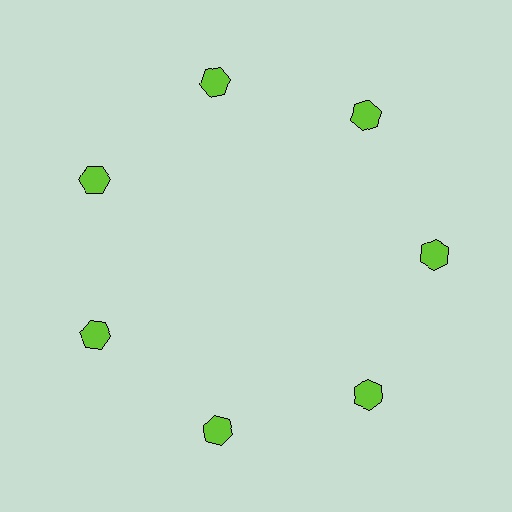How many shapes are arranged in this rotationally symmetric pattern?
There are 7 shapes, arranged in 7 groups of 1.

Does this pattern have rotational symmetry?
Yes, this pattern has 7-fold rotational symmetry. It looks the same after rotating 51 degrees around the center.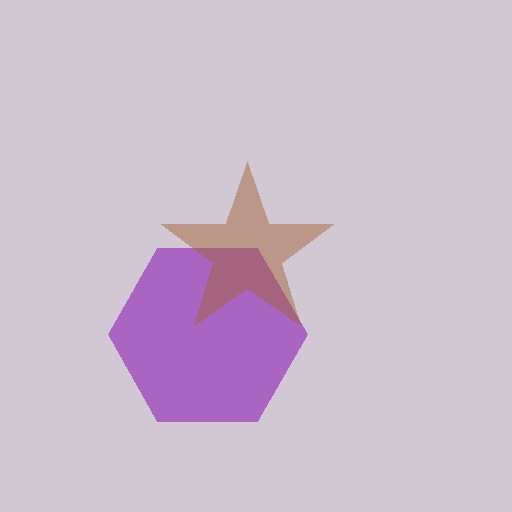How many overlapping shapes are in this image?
There are 2 overlapping shapes in the image.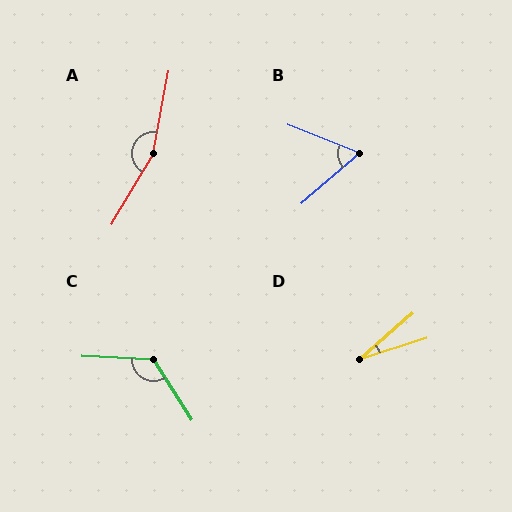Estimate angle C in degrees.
Approximately 125 degrees.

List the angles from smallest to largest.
D (24°), B (63°), C (125°), A (160°).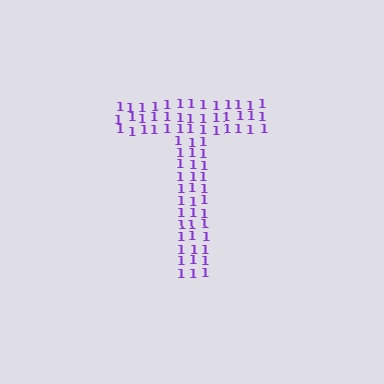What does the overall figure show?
The overall figure shows the letter T.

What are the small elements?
The small elements are digit 1's.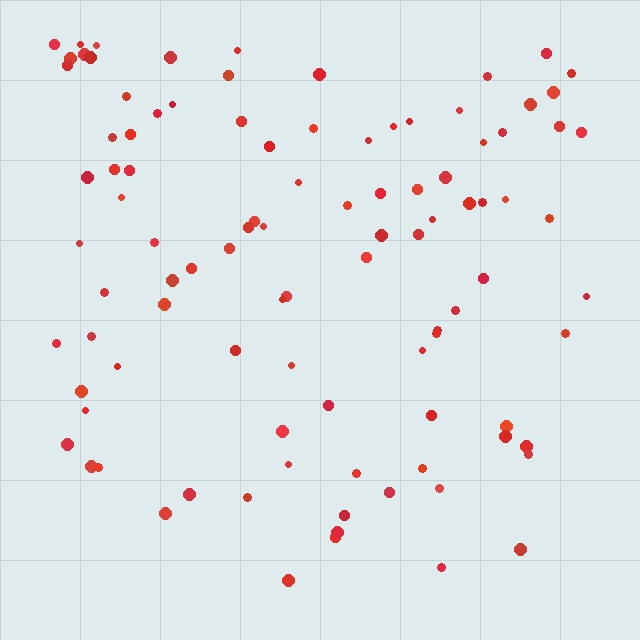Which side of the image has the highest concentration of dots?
The top.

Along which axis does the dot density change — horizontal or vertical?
Vertical.